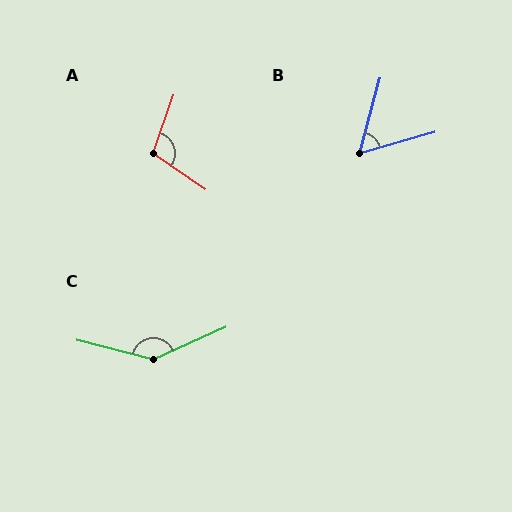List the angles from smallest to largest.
B (59°), A (105°), C (141°).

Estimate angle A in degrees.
Approximately 105 degrees.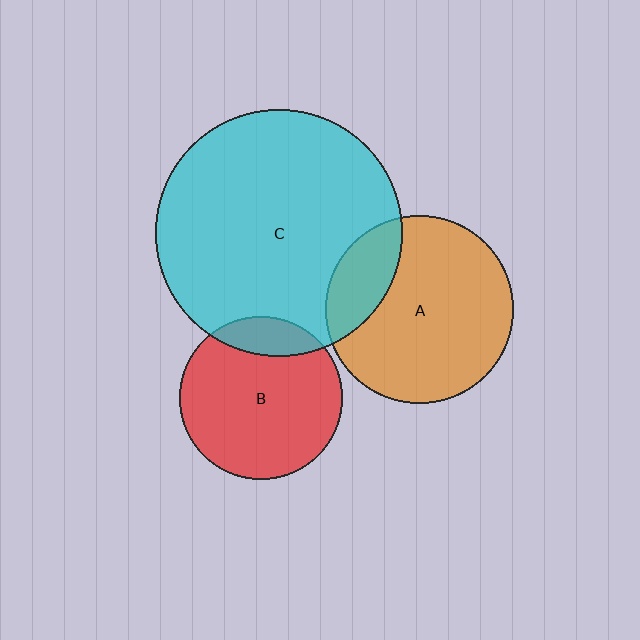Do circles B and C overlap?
Yes.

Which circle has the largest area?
Circle C (cyan).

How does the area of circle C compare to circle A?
Approximately 1.7 times.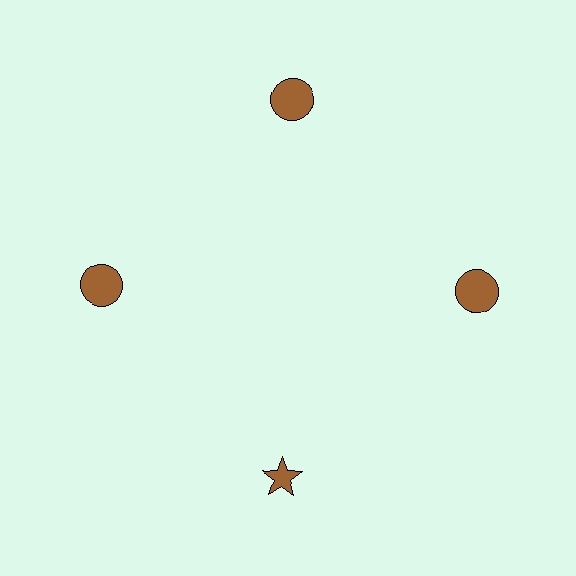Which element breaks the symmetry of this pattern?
The brown star at roughly the 6 o'clock position breaks the symmetry. All other shapes are brown circles.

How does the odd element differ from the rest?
It has a different shape: star instead of circle.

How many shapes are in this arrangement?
There are 4 shapes arranged in a ring pattern.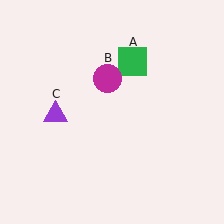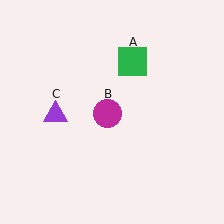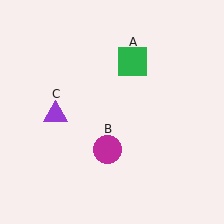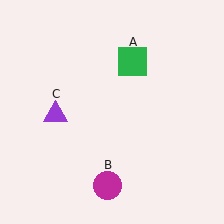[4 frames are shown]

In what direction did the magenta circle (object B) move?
The magenta circle (object B) moved down.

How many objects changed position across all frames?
1 object changed position: magenta circle (object B).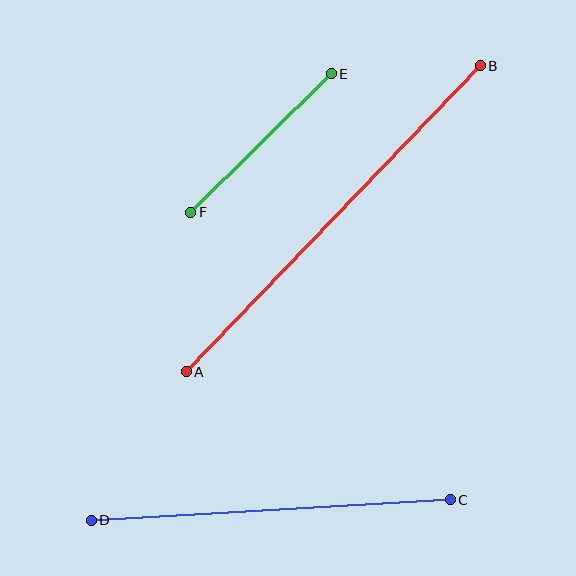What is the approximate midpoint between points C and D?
The midpoint is at approximately (271, 510) pixels.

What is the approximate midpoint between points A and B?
The midpoint is at approximately (333, 219) pixels.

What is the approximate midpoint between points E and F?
The midpoint is at approximately (261, 143) pixels.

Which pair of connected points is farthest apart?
Points A and B are farthest apart.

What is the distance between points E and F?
The distance is approximately 197 pixels.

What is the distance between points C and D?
The distance is approximately 360 pixels.